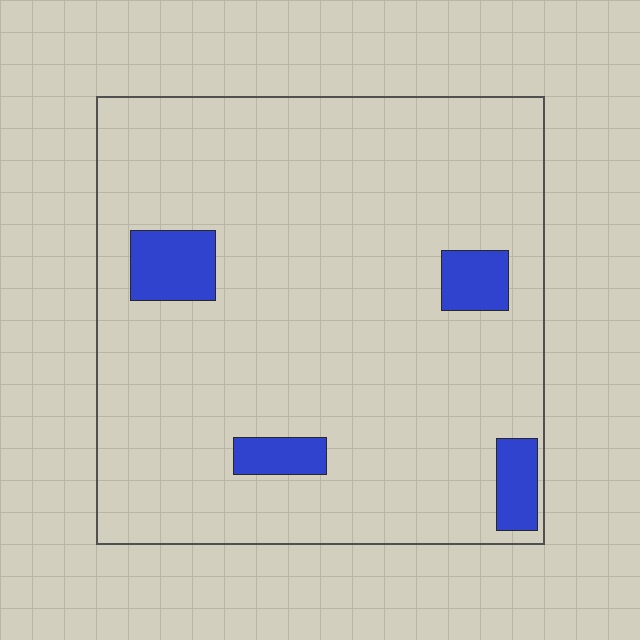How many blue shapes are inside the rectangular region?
4.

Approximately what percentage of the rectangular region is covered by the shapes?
Approximately 10%.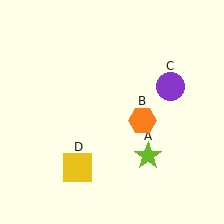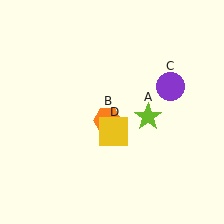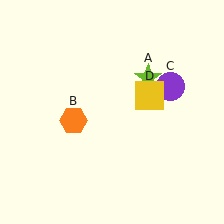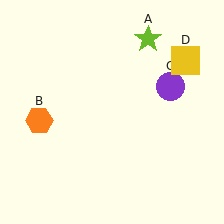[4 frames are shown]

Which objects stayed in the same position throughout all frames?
Purple circle (object C) remained stationary.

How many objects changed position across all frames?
3 objects changed position: lime star (object A), orange hexagon (object B), yellow square (object D).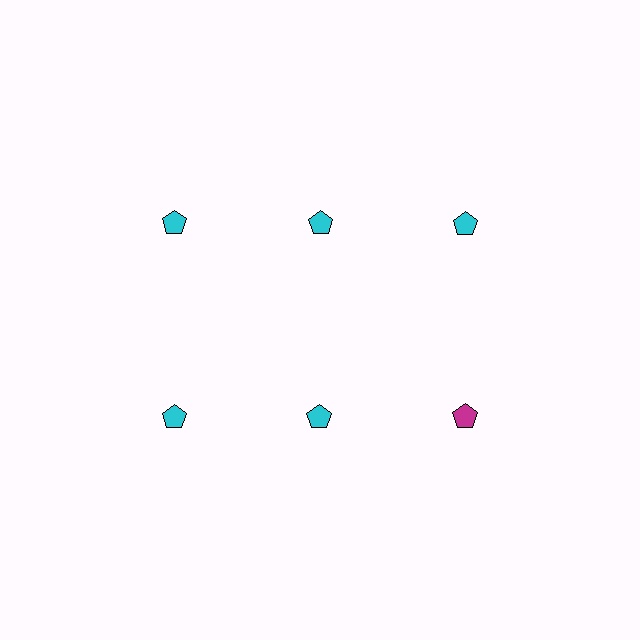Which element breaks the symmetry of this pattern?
The magenta pentagon in the second row, center column breaks the symmetry. All other shapes are cyan pentagons.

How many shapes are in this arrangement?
There are 6 shapes arranged in a grid pattern.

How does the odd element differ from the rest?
It has a different color: magenta instead of cyan.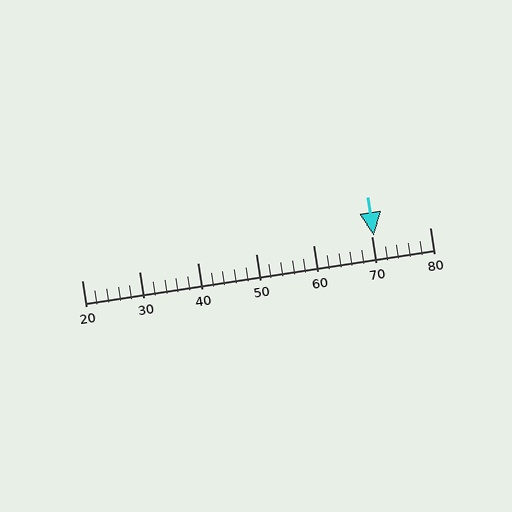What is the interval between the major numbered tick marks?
The major tick marks are spaced 10 units apart.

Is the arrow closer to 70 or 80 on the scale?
The arrow is closer to 70.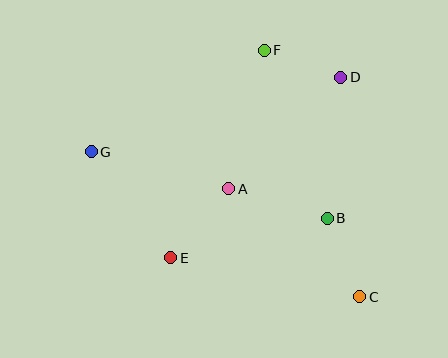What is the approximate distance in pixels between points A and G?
The distance between A and G is approximately 142 pixels.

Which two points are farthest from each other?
Points C and G are farthest from each other.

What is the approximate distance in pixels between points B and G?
The distance between B and G is approximately 245 pixels.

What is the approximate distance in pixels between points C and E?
The distance between C and E is approximately 193 pixels.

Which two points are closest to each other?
Points D and F are closest to each other.